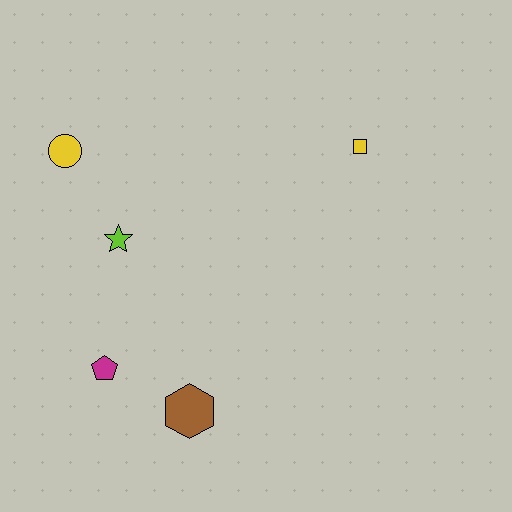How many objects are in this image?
There are 5 objects.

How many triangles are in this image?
There are no triangles.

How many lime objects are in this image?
There is 1 lime object.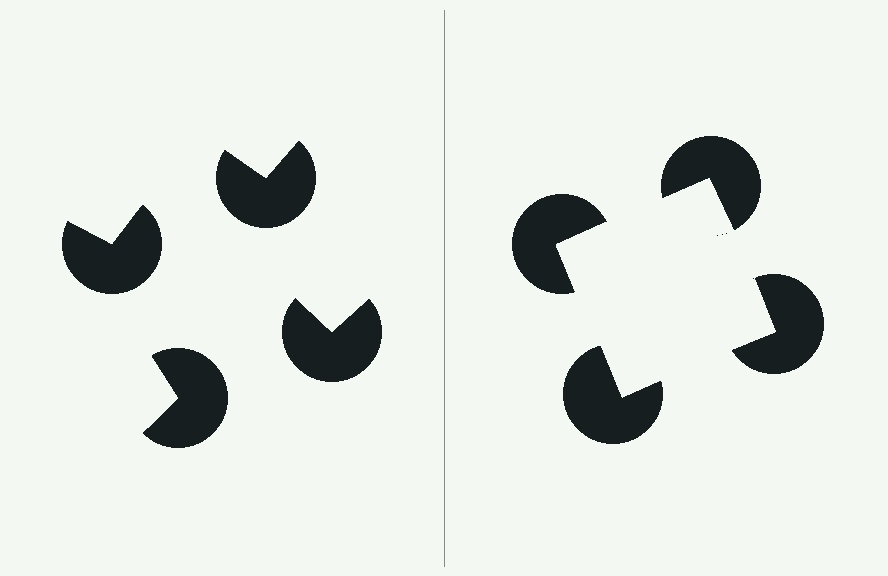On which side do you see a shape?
An illusory square appears on the right side. On the left side the wedge cuts are rotated, so no coherent shape forms.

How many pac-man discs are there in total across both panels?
8 — 4 on each side.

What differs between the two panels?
The pac-man discs are positioned identically on both sides; only the wedge orientations differ. On the right they align to a square; on the left they are misaligned.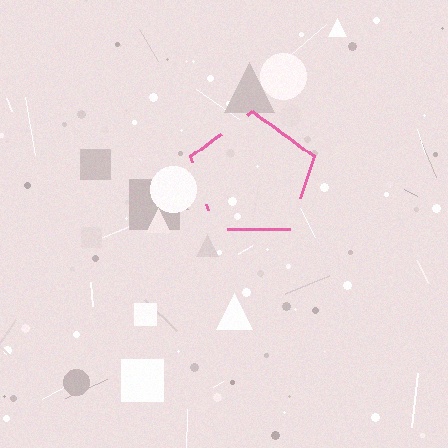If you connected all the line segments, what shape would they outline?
They would outline a pentagon.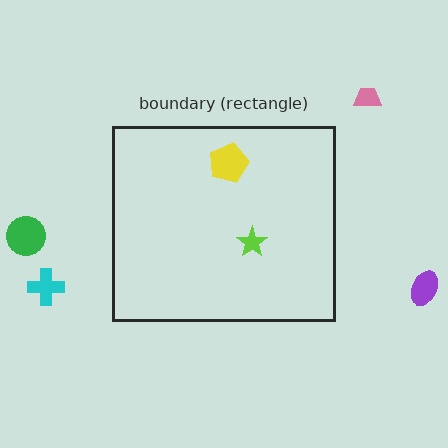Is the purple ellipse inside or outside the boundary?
Outside.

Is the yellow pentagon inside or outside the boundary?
Inside.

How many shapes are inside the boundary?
2 inside, 4 outside.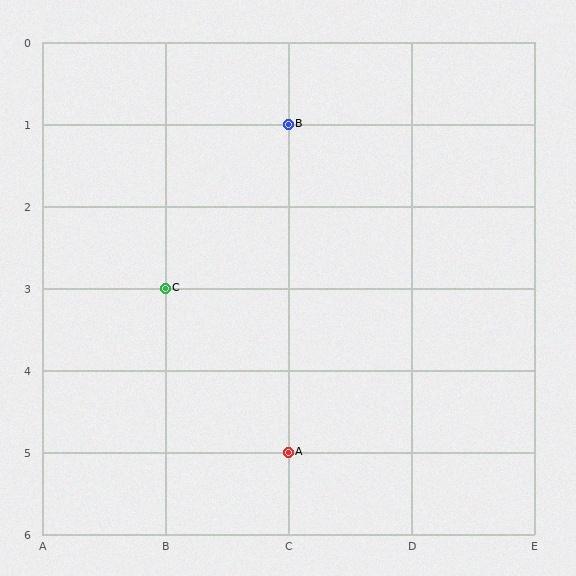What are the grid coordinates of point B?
Point B is at grid coordinates (C, 1).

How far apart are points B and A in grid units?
Points B and A are 4 rows apart.